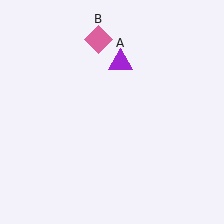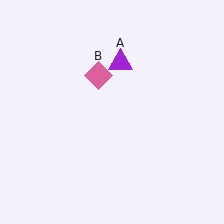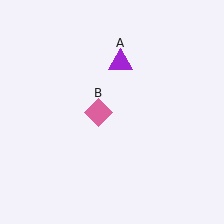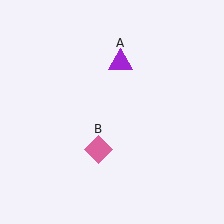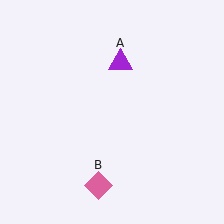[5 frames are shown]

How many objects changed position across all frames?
1 object changed position: pink diamond (object B).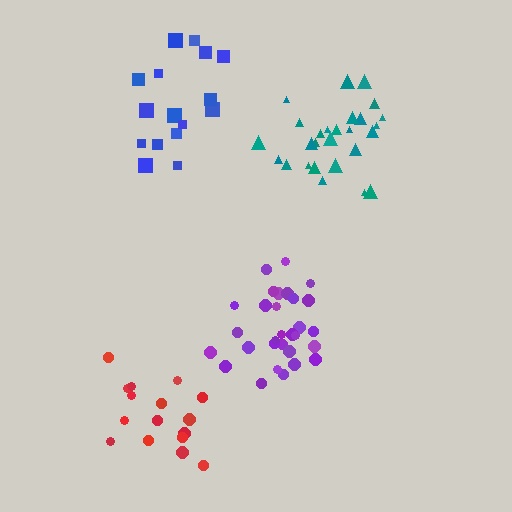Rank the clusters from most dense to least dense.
purple, teal, red, blue.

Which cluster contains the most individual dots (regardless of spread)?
Purple (30).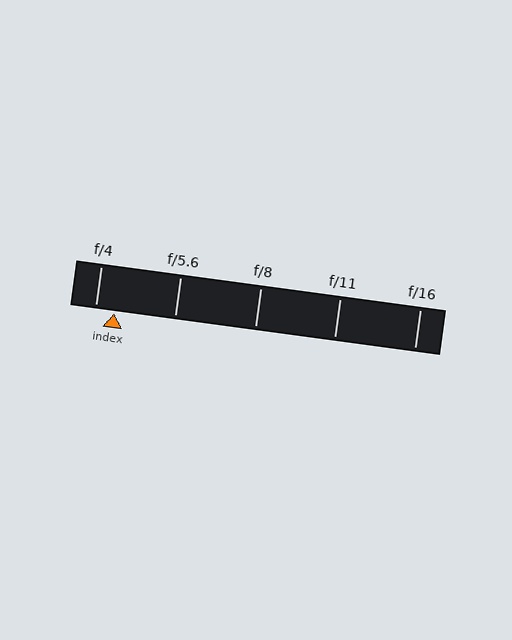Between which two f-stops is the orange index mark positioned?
The index mark is between f/4 and f/5.6.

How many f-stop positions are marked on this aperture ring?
There are 5 f-stop positions marked.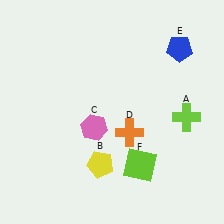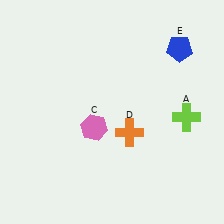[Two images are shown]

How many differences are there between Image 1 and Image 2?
There are 2 differences between the two images.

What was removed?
The lime square (F), the yellow pentagon (B) were removed in Image 2.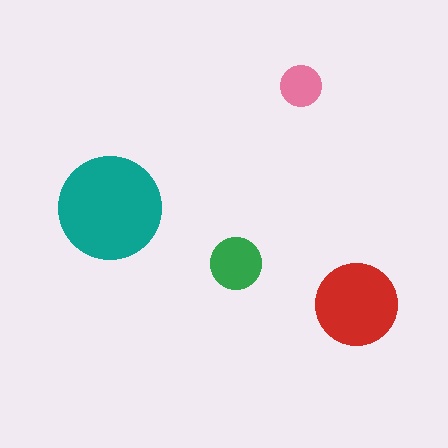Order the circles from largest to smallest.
the teal one, the red one, the green one, the pink one.